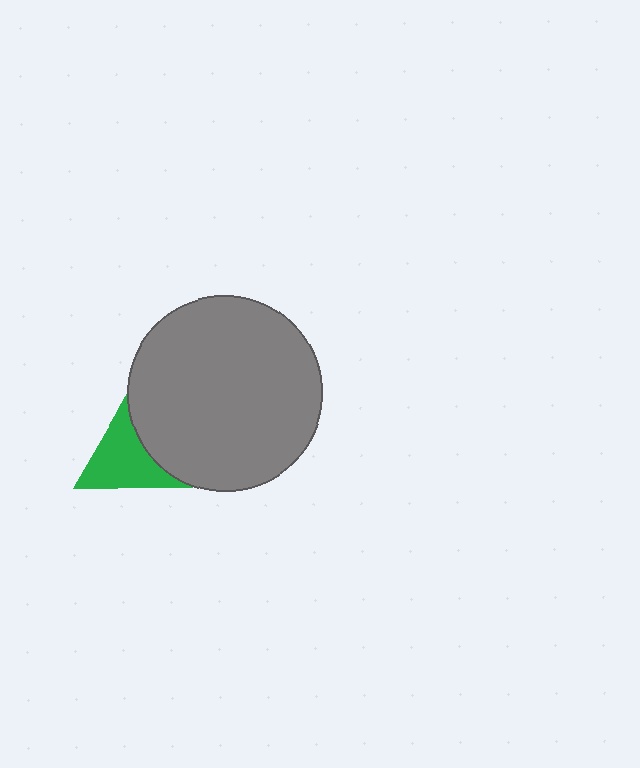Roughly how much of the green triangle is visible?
Most of it is visible (roughly 68%).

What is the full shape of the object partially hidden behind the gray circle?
The partially hidden object is a green triangle.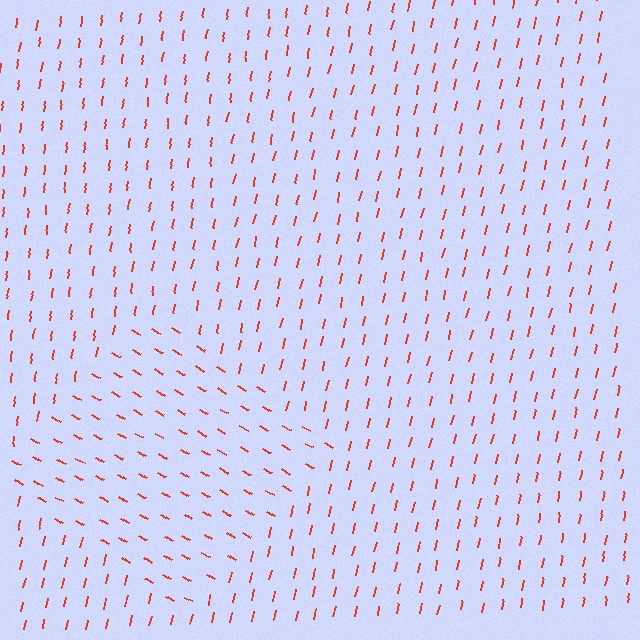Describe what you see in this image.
The image is filled with small red line segments. A diamond region in the image has lines oriented differently from the surrounding lines, creating a visible texture boundary.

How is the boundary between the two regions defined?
The boundary is defined purely by a change in line orientation (approximately 70 degrees difference). All lines are the same color and thickness.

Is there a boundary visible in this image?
Yes, there is a texture boundary formed by a change in line orientation.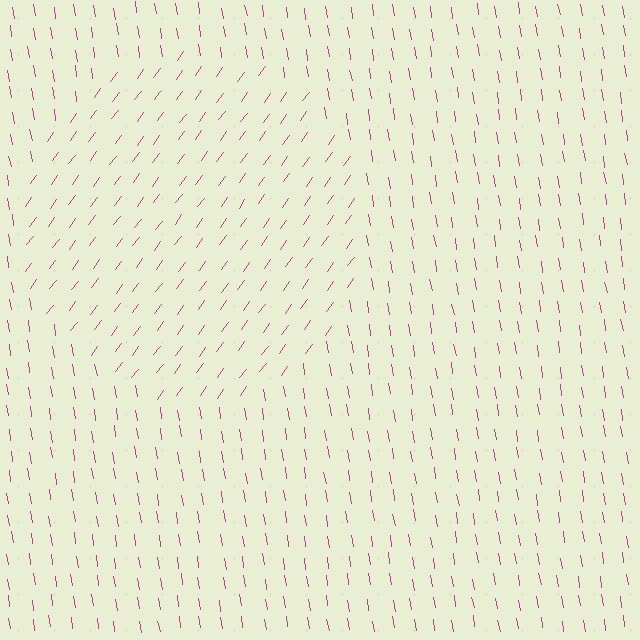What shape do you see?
I see a circle.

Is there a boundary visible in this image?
Yes, there is a texture boundary formed by a change in line orientation.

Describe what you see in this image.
The image is filled with small magenta line segments. A circle region in the image has lines oriented differently from the surrounding lines, creating a visible texture boundary.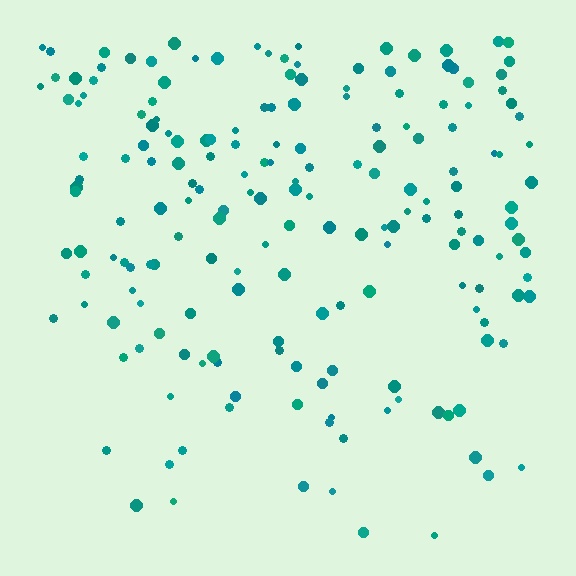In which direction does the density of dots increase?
From bottom to top, with the top side densest.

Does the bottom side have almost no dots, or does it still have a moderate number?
Still a moderate number, just noticeably fewer than the top.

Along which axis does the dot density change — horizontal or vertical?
Vertical.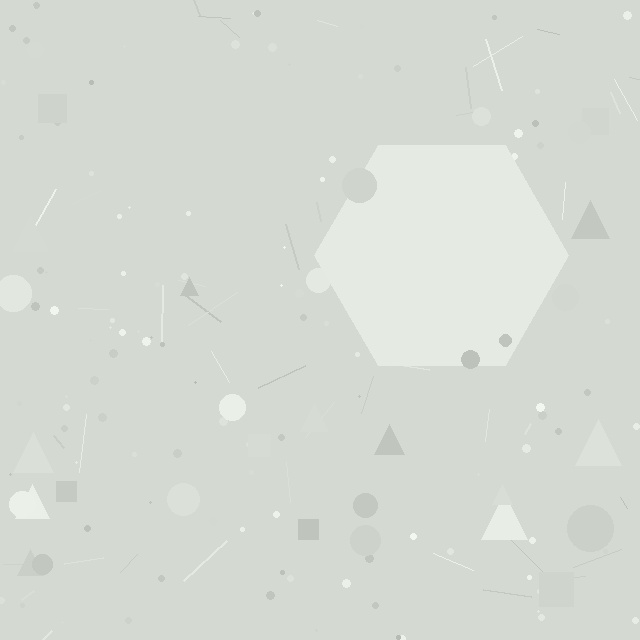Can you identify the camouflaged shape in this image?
The camouflaged shape is a hexagon.